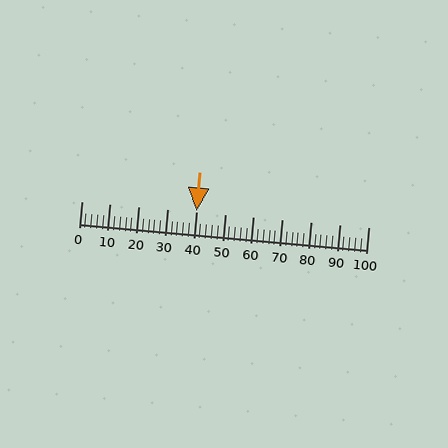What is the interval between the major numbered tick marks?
The major tick marks are spaced 10 units apart.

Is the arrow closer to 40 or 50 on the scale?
The arrow is closer to 40.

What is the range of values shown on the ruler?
The ruler shows values from 0 to 100.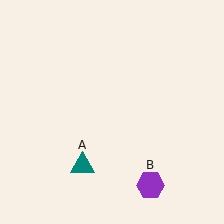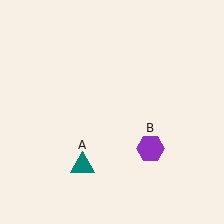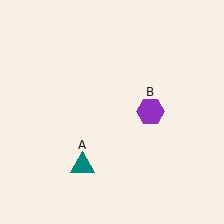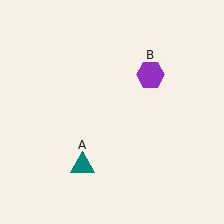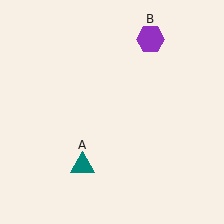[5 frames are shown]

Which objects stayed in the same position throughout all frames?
Teal triangle (object A) remained stationary.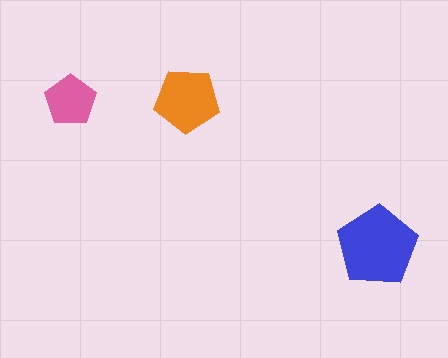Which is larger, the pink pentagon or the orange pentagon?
The orange one.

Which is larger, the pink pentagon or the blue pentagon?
The blue one.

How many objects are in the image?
There are 3 objects in the image.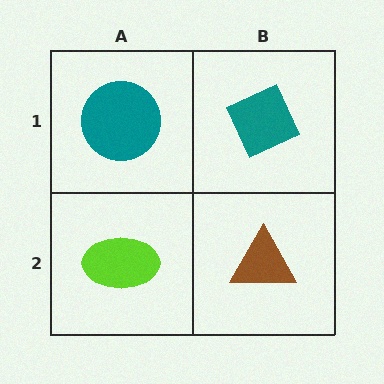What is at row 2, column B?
A brown triangle.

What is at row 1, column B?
A teal diamond.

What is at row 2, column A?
A lime ellipse.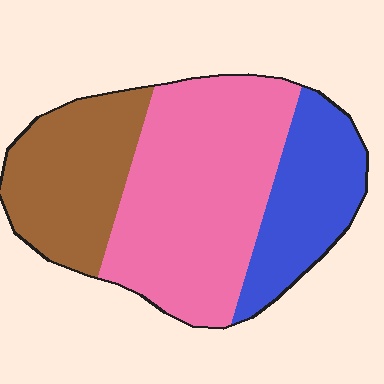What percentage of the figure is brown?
Brown covers 27% of the figure.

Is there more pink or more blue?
Pink.